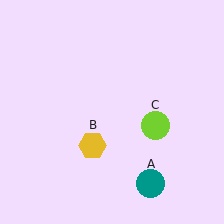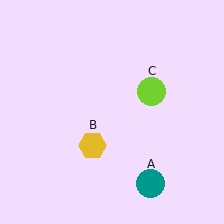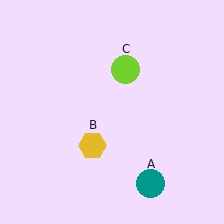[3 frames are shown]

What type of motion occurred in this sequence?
The lime circle (object C) rotated counterclockwise around the center of the scene.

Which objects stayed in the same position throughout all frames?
Teal circle (object A) and yellow hexagon (object B) remained stationary.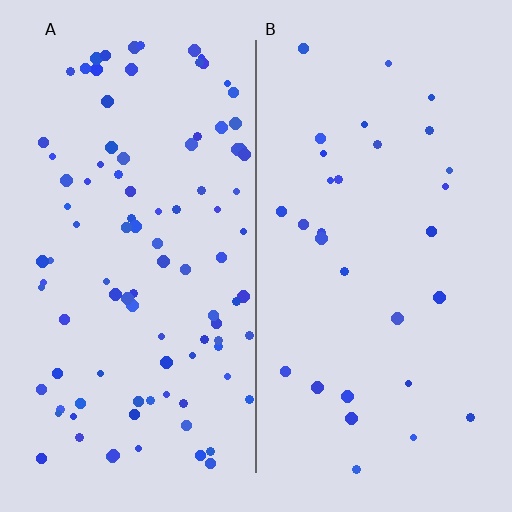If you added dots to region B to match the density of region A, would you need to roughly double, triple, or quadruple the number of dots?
Approximately triple.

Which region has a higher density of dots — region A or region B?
A (the left).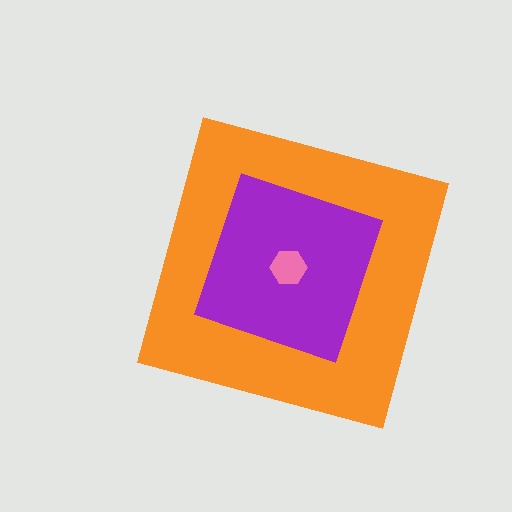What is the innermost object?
The pink hexagon.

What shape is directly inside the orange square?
The purple square.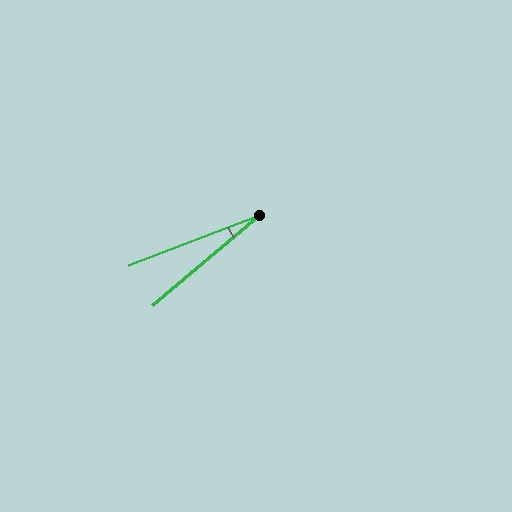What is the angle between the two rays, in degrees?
Approximately 19 degrees.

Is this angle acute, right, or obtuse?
It is acute.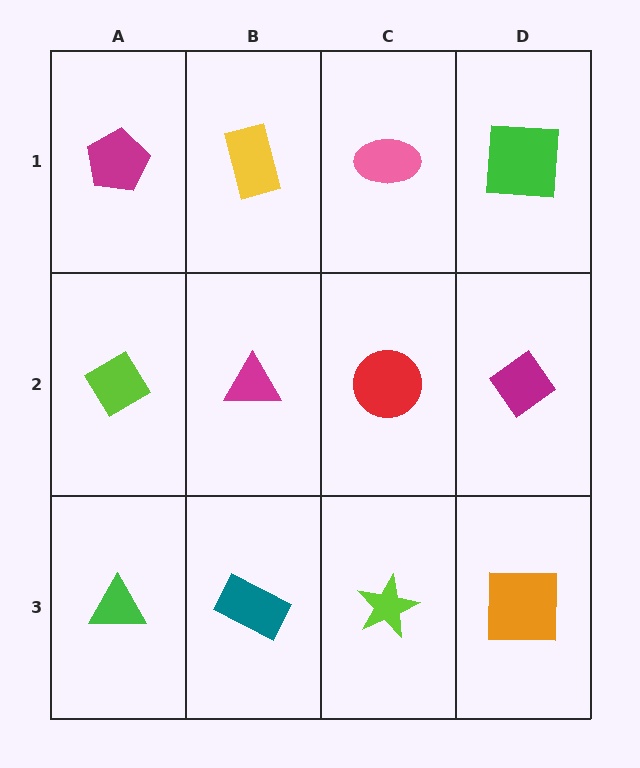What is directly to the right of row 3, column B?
A lime star.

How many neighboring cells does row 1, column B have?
3.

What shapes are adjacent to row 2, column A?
A magenta pentagon (row 1, column A), a green triangle (row 3, column A), a magenta triangle (row 2, column B).